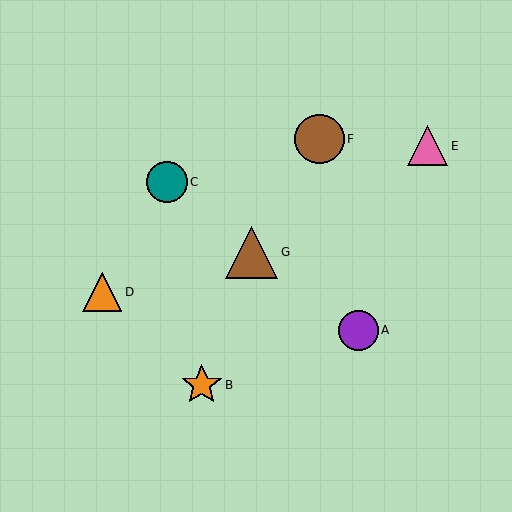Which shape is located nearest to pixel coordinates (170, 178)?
The teal circle (labeled C) at (167, 182) is nearest to that location.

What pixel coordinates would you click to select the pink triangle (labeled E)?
Click at (427, 146) to select the pink triangle E.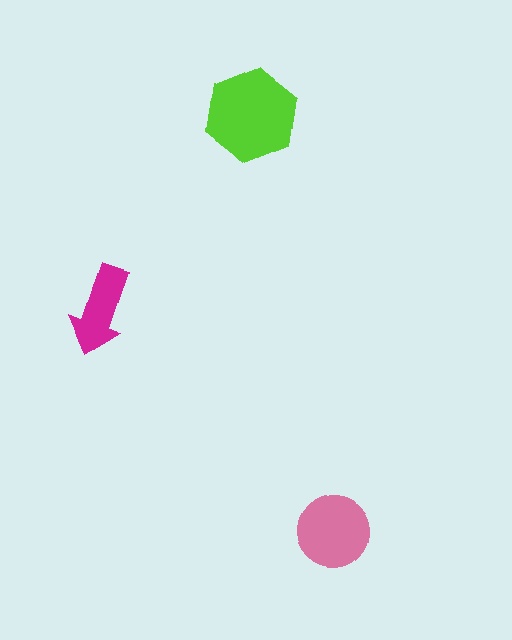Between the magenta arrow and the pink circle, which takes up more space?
The pink circle.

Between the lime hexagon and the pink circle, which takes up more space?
The lime hexagon.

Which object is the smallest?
The magenta arrow.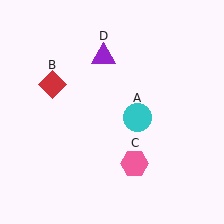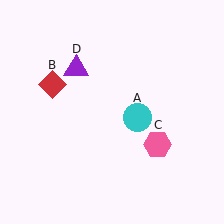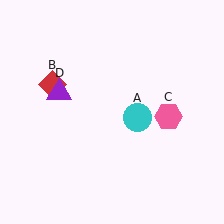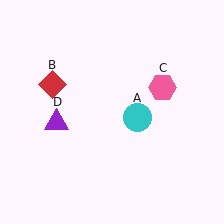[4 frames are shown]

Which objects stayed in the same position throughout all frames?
Cyan circle (object A) and red diamond (object B) remained stationary.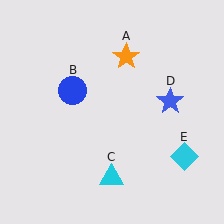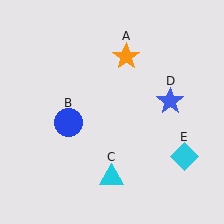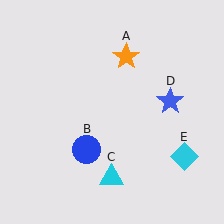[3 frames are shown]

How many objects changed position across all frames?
1 object changed position: blue circle (object B).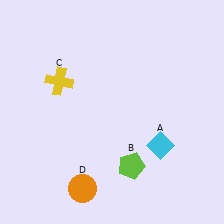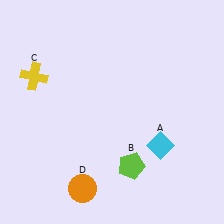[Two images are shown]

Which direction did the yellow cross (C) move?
The yellow cross (C) moved left.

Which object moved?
The yellow cross (C) moved left.